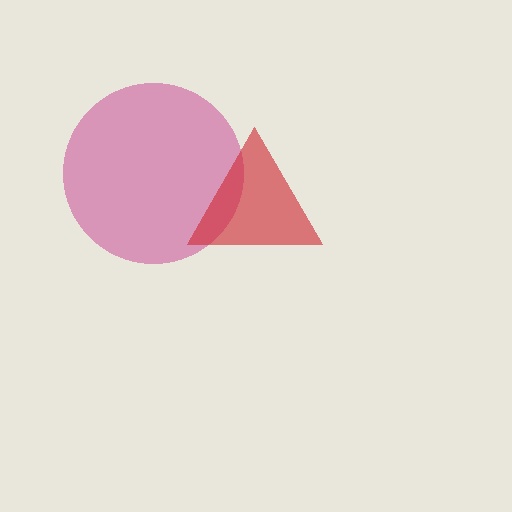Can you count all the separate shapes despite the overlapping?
Yes, there are 2 separate shapes.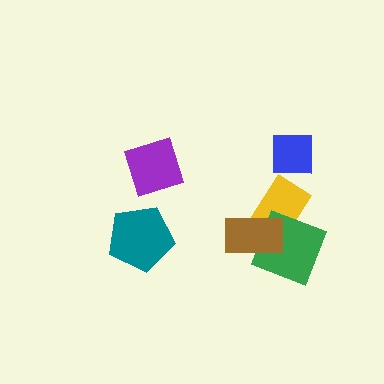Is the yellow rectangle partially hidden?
Yes, it is partially covered by another shape.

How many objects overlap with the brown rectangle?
2 objects overlap with the brown rectangle.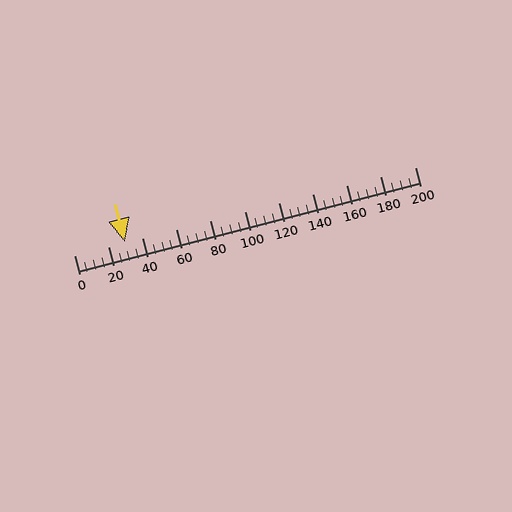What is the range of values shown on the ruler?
The ruler shows values from 0 to 200.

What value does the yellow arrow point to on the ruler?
The yellow arrow points to approximately 30.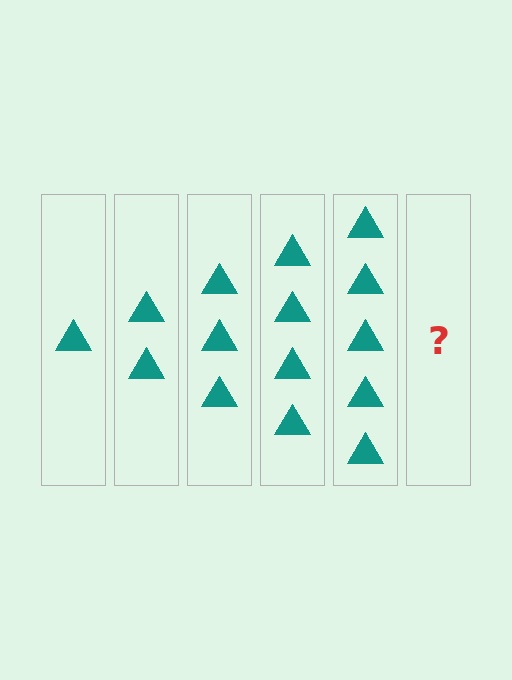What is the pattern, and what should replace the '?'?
The pattern is that each step adds one more triangle. The '?' should be 6 triangles.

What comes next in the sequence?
The next element should be 6 triangles.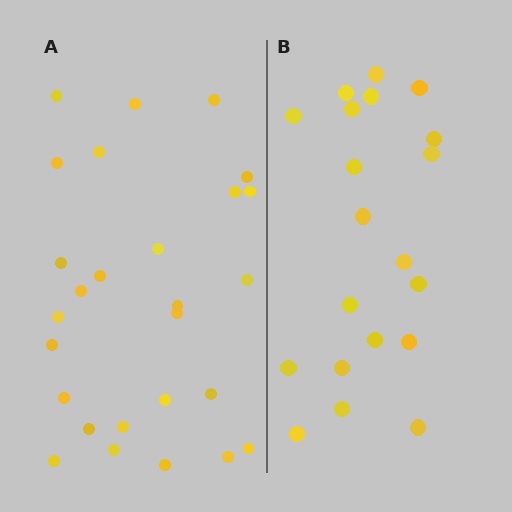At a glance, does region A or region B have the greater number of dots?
Region A (the left region) has more dots.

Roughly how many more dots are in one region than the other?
Region A has roughly 8 or so more dots than region B.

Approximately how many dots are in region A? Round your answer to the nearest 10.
About 30 dots. (The exact count is 27, which rounds to 30.)